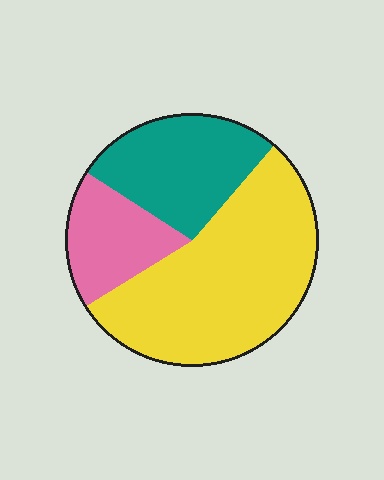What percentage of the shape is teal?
Teal takes up about one quarter (1/4) of the shape.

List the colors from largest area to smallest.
From largest to smallest: yellow, teal, pink.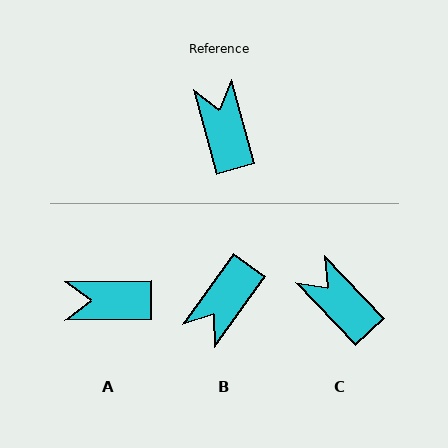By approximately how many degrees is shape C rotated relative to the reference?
Approximately 28 degrees counter-clockwise.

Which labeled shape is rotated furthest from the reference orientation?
B, about 129 degrees away.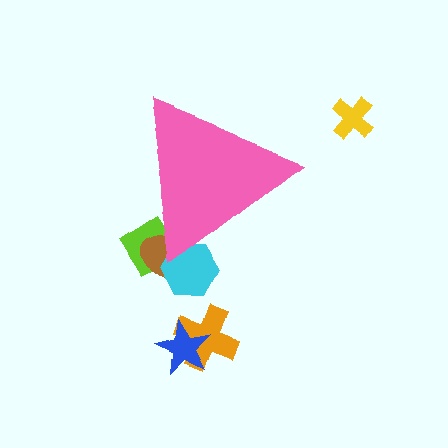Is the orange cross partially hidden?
No, the orange cross is fully visible.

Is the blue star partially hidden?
No, the blue star is fully visible.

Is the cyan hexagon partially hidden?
Yes, the cyan hexagon is partially hidden behind the pink triangle.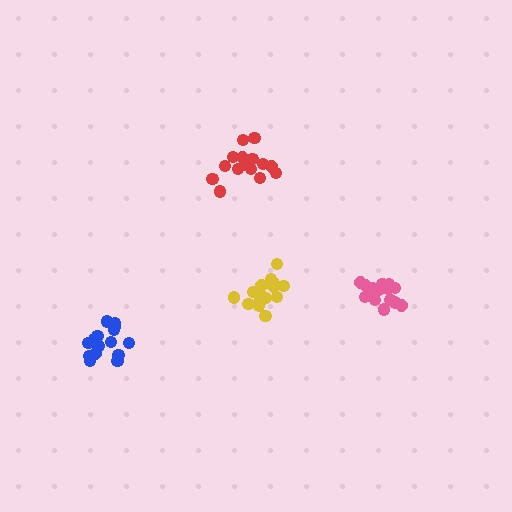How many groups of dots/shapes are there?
There are 4 groups.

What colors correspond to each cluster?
The clusters are colored: blue, yellow, red, pink.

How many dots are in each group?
Group 1: 15 dots, Group 2: 18 dots, Group 3: 15 dots, Group 4: 16 dots (64 total).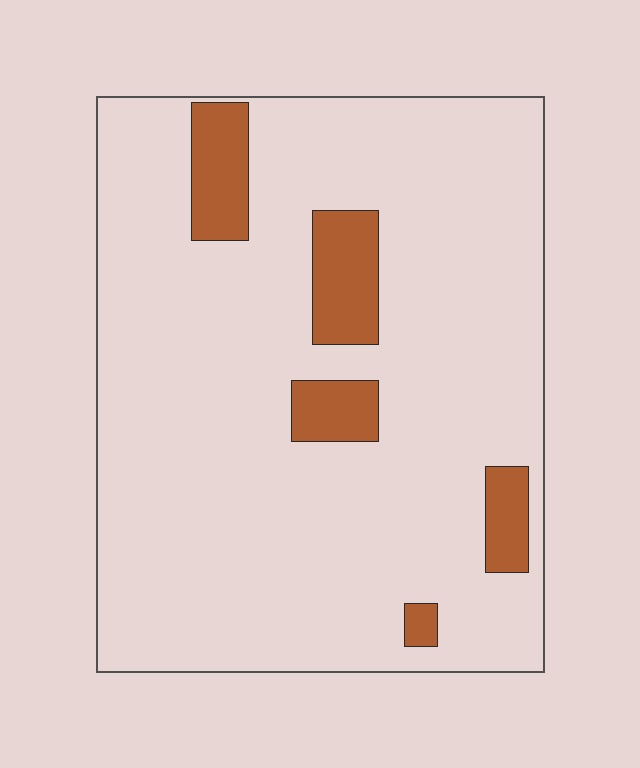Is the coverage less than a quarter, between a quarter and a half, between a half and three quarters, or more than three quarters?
Less than a quarter.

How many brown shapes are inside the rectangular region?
5.